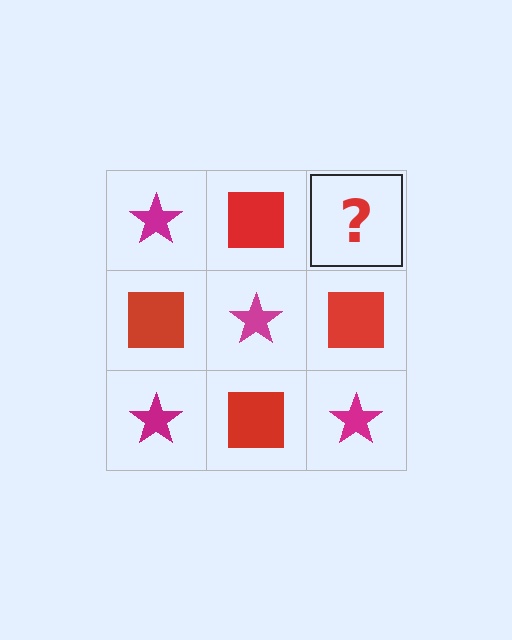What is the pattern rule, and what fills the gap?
The rule is that it alternates magenta star and red square in a checkerboard pattern. The gap should be filled with a magenta star.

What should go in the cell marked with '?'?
The missing cell should contain a magenta star.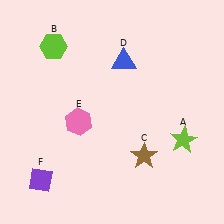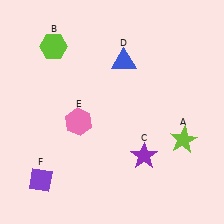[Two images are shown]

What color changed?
The star (C) changed from brown in Image 1 to purple in Image 2.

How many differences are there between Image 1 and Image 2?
There is 1 difference between the two images.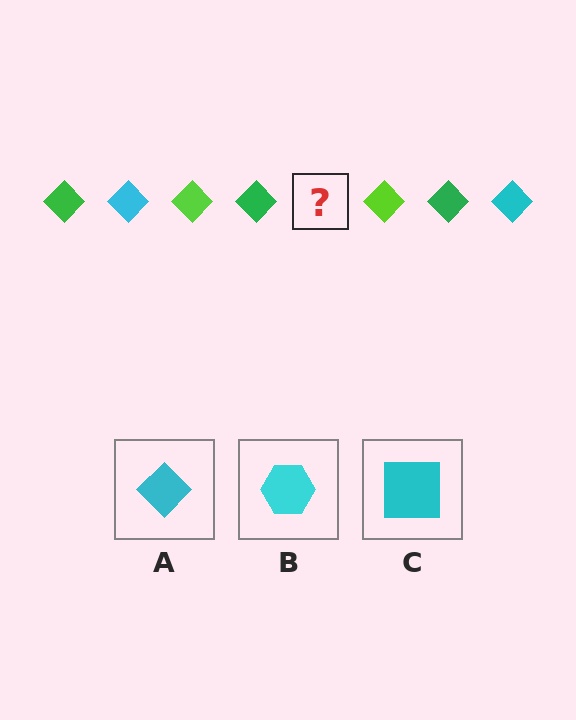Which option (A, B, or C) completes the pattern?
A.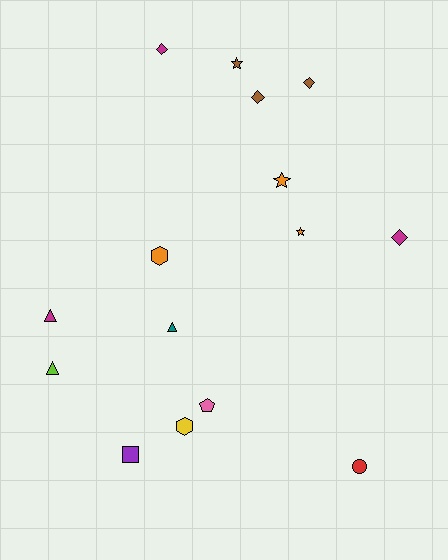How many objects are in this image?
There are 15 objects.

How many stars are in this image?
There are 3 stars.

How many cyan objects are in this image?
There are no cyan objects.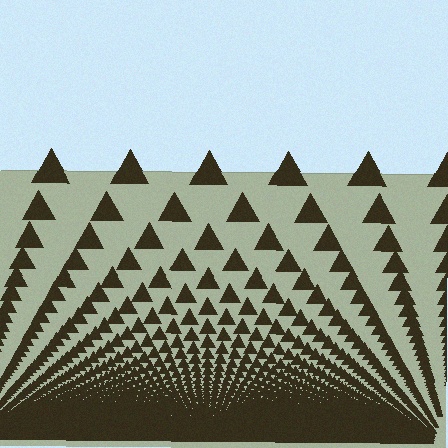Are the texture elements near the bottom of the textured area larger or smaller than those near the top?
Smaller. The gradient is inverted — elements near the bottom are smaller and denser.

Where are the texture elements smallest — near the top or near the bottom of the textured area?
Near the bottom.